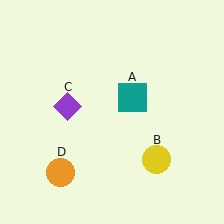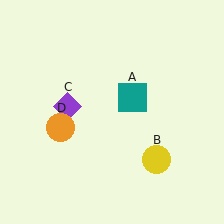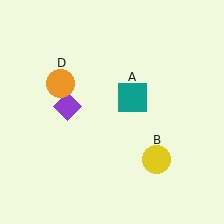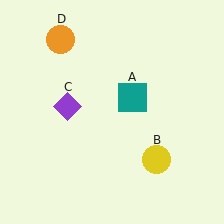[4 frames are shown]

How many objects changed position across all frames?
1 object changed position: orange circle (object D).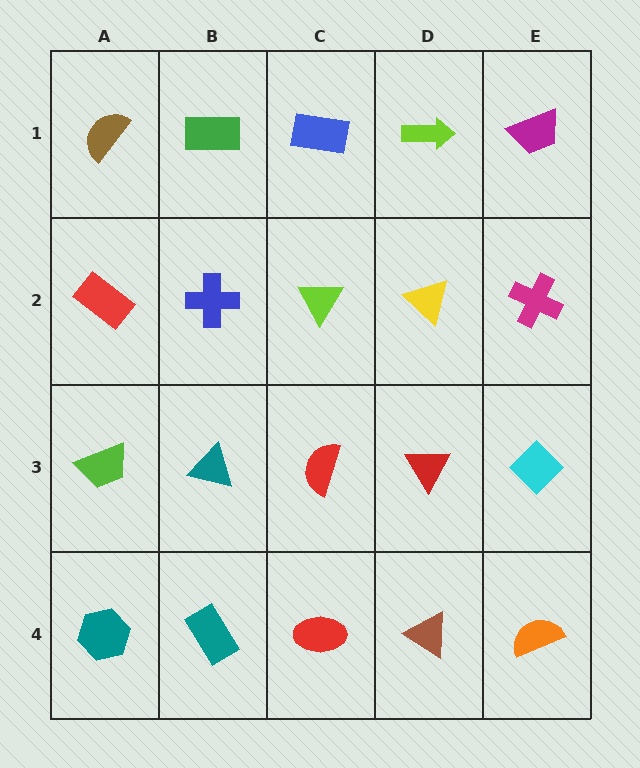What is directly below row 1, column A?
A red rectangle.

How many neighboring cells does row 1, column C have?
3.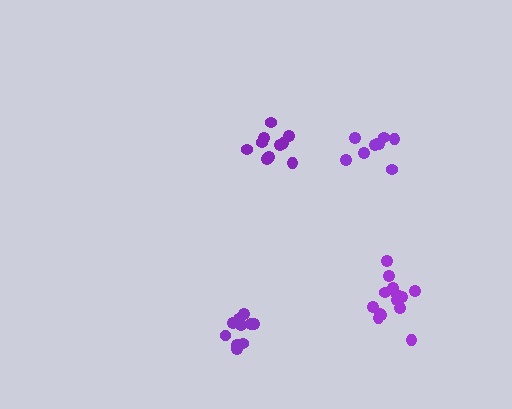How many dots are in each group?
Group 1: 10 dots, Group 2: 10 dots, Group 3: 10 dots, Group 4: 14 dots (44 total).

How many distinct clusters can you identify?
There are 4 distinct clusters.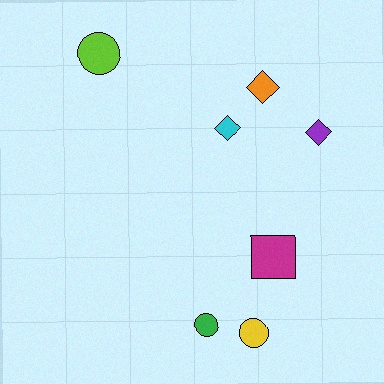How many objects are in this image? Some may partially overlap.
There are 7 objects.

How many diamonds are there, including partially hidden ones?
There are 3 diamonds.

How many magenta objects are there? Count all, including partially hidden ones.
There is 1 magenta object.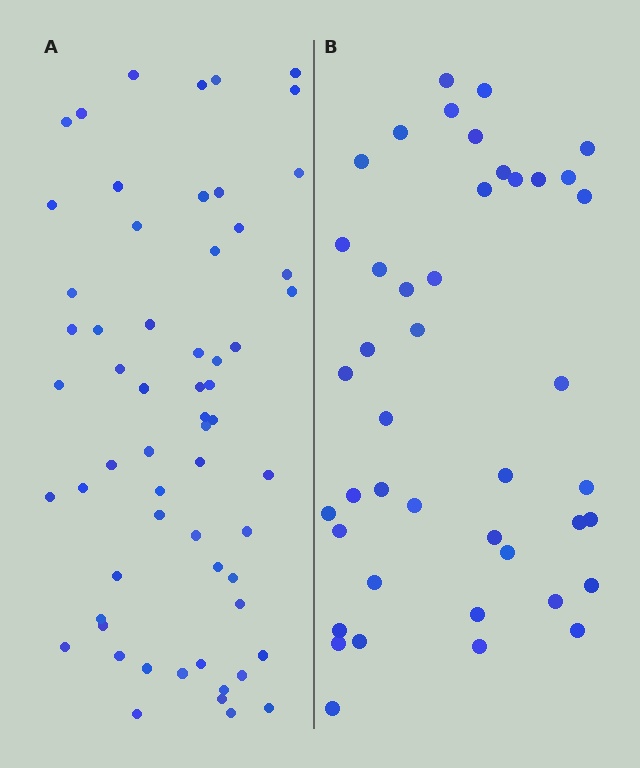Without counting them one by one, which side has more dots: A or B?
Region A (the left region) has more dots.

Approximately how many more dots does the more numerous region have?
Region A has approximately 15 more dots than region B.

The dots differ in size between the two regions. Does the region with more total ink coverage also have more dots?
No. Region B has more total ink coverage because its dots are larger, but region A actually contains more individual dots. Total area can be misleading — the number of items is what matters here.